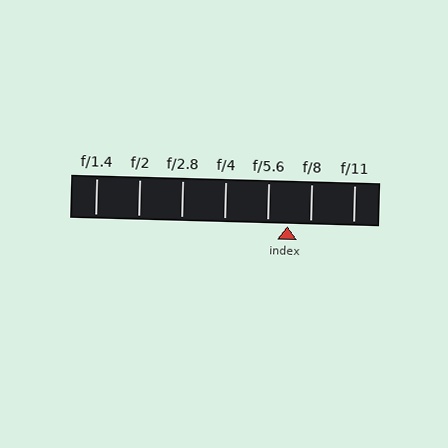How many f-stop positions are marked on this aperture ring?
There are 7 f-stop positions marked.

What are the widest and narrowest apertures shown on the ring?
The widest aperture shown is f/1.4 and the narrowest is f/11.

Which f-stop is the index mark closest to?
The index mark is closest to f/5.6.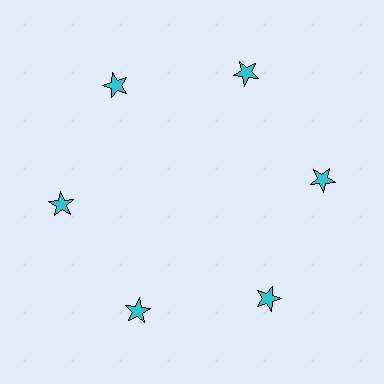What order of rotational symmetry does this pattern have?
This pattern has 6-fold rotational symmetry.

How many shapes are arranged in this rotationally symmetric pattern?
There are 6 shapes, arranged in 6 groups of 1.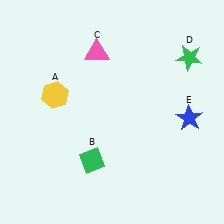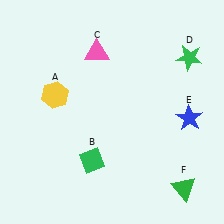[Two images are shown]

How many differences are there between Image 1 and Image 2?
There is 1 difference between the two images.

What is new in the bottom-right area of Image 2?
A green triangle (F) was added in the bottom-right area of Image 2.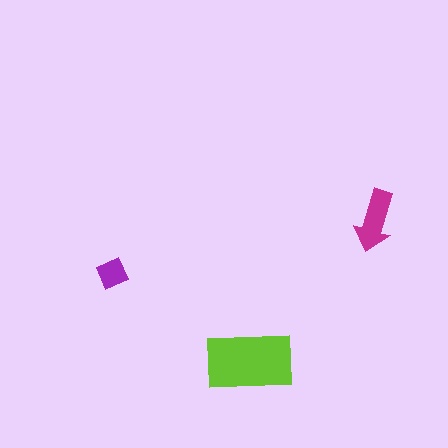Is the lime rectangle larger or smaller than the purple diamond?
Larger.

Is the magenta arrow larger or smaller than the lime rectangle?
Smaller.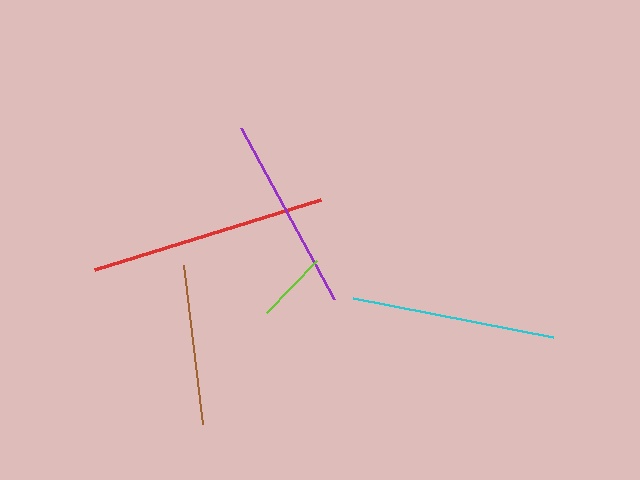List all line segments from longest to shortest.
From longest to shortest: red, cyan, purple, brown, lime.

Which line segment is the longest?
The red line is the longest at approximately 236 pixels.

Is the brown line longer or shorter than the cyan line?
The cyan line is longer than the brown line.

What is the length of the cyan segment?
The cyan segment is approximately 203 pixels long.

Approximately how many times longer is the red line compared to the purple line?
The red line is approximately 1.2 times the length of the purple line.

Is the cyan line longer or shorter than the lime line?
The cyan line is longer than the lime line.